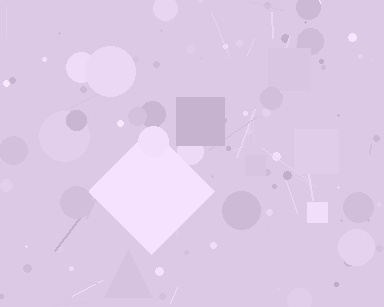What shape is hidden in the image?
A diamond is hidden in the image.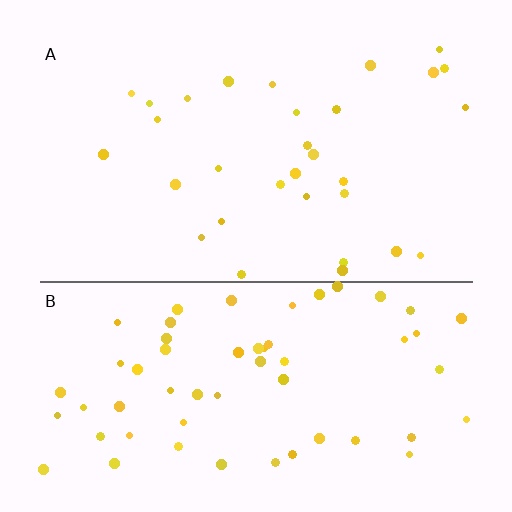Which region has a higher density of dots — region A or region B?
B (the bottom).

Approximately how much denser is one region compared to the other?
Approximately 1.9× — region B over region A.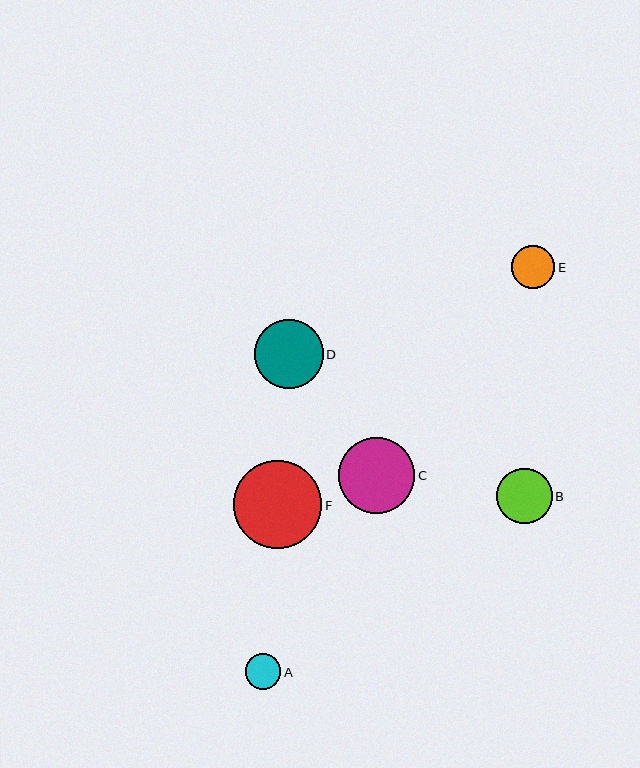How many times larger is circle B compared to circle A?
Circle B is approximately 1.6 times the size of circle A.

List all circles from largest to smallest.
From largest to smallest: F, C, D, B, E, A.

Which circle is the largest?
Circle F is the largest with a size of approximately 88 pixels.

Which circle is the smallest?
Circle A is the smallest with a size of approximately 35 pixels.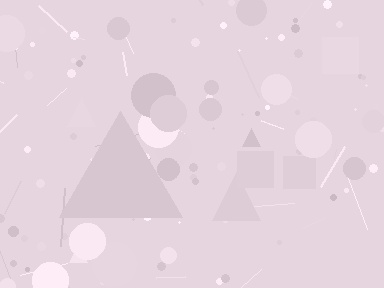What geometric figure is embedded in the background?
A triangle is embedded in the background.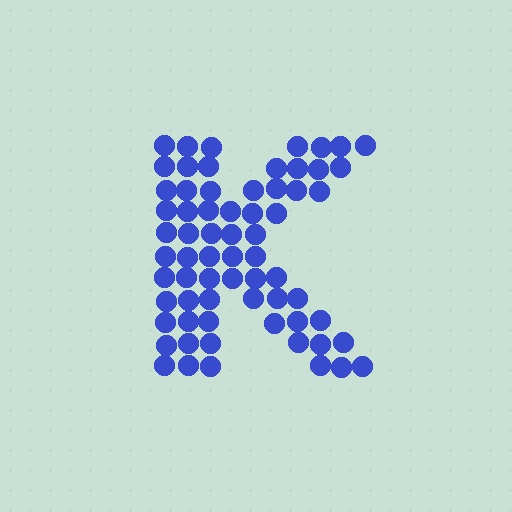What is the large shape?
The large shape is the letter K.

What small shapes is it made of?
It is made of small circles.